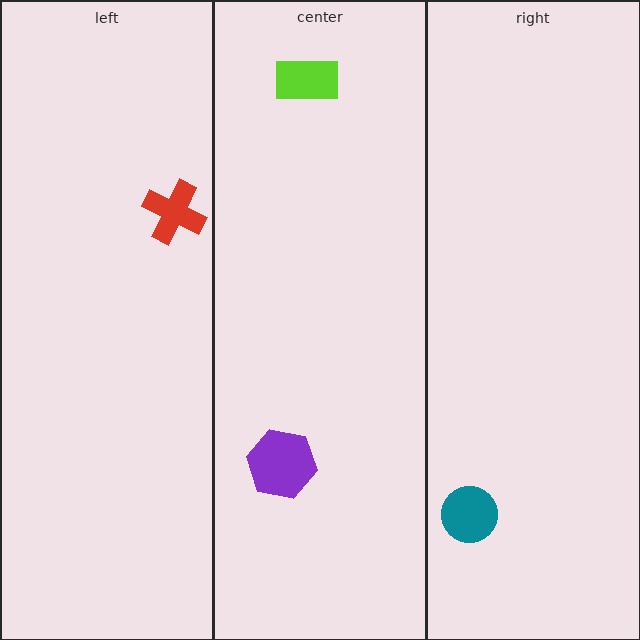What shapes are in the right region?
The teal circle.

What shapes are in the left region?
The red cross.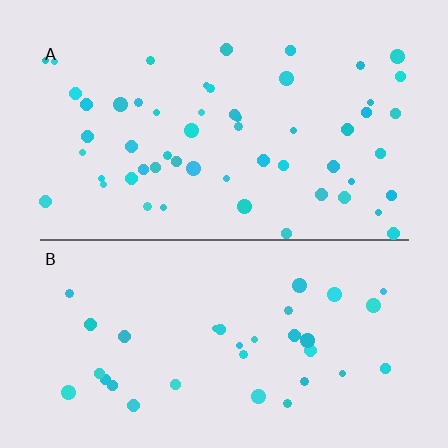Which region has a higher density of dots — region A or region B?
A (the top).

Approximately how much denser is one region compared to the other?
Approximately 1.6× — region A over region B.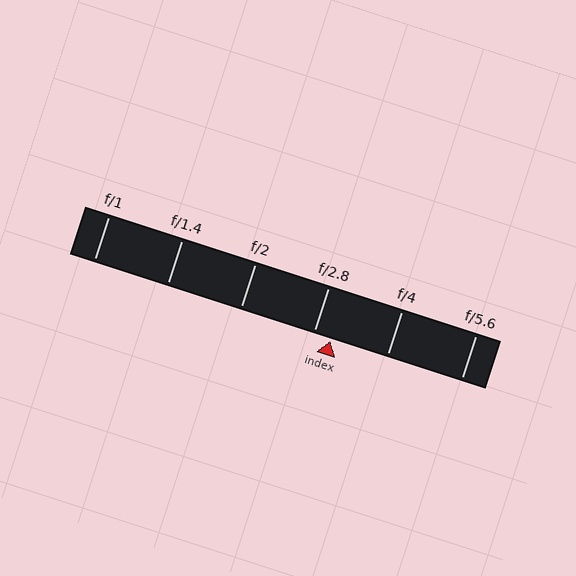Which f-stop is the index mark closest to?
The index mark is closest to f/2.8.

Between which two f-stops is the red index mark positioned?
The index mark is between f/2.8 and f/4.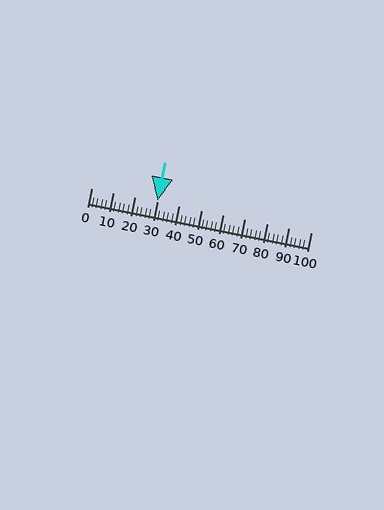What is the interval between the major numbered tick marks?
The major tick marks are spaced 10 units apart.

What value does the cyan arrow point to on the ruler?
The cyan arrow points to approximately 30.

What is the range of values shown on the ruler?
The ruler shows values from 0 to 100.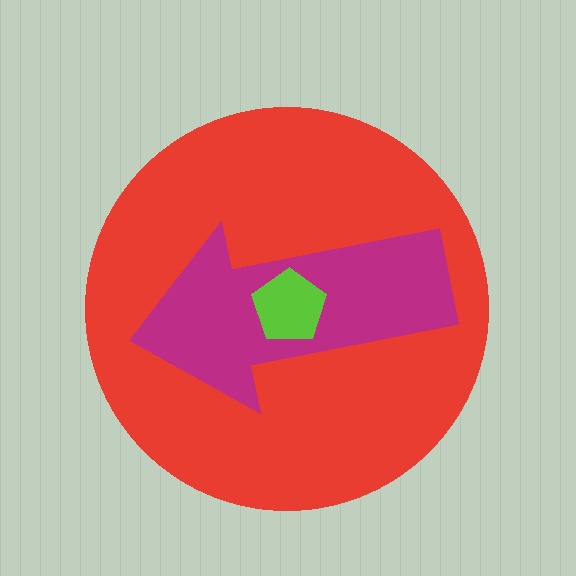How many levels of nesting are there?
3.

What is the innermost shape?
The lime pentagon.